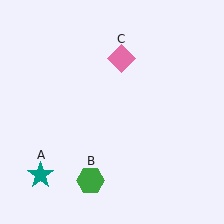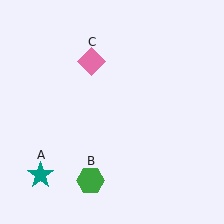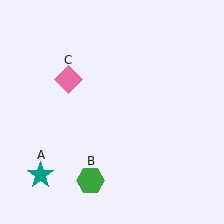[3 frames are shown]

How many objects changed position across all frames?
1 object changed position: pink diamond (object C).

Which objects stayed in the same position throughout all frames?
Teal star (object A) and green hexagon (object B) remained stationary.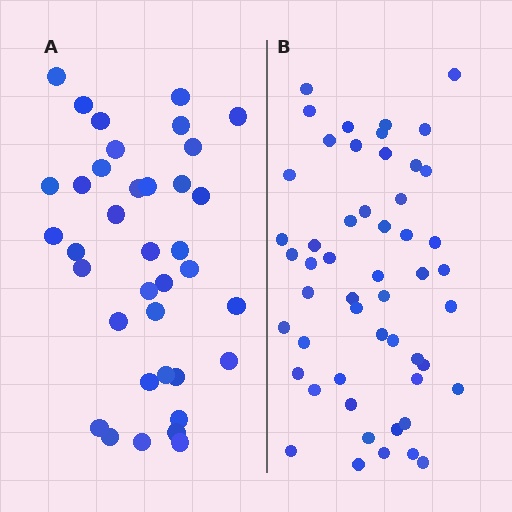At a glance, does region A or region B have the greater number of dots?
Region B (the right region) has more dots.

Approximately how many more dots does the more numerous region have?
Region B has approximately 15 more dots than region A.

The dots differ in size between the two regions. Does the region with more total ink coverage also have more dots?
No. Region A has more total ink coverage because its dots are larger, but region B actually contains more individual dots. Total area can be misleading — the number of items is what matters here.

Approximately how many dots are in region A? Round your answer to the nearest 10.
About 40 dots. (The exact count is 37, which rounds to 40.)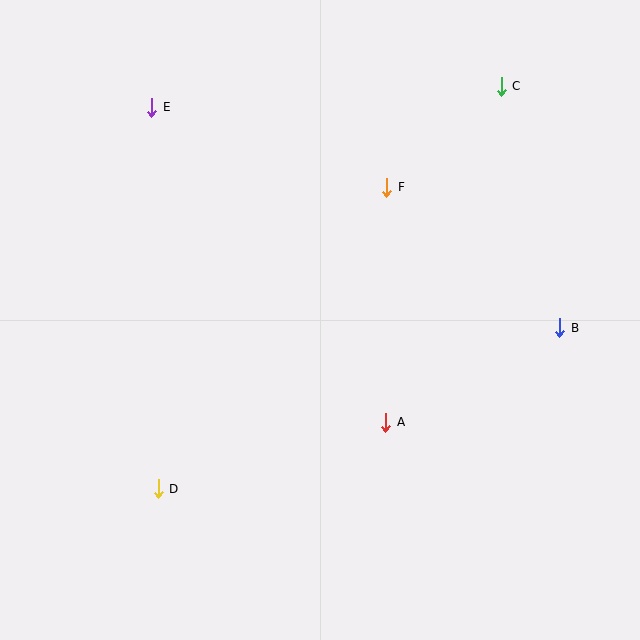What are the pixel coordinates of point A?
Point A is at (386, 422).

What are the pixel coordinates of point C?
Point C is at (501, 86).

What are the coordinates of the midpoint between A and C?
The midpoint between A and C is at (443, 254).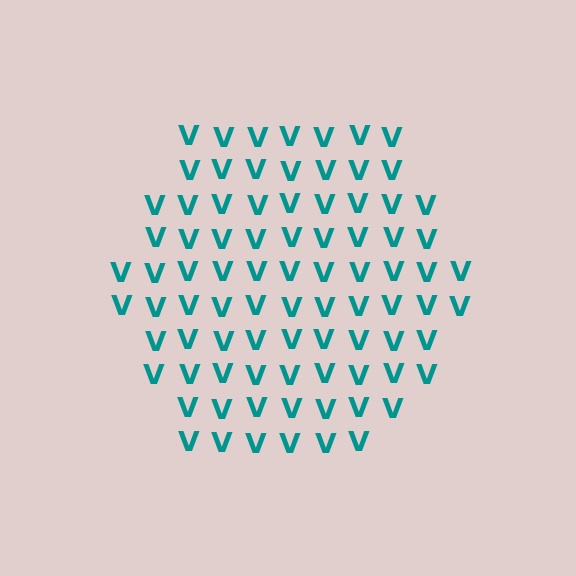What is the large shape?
The large shape is a hexagon.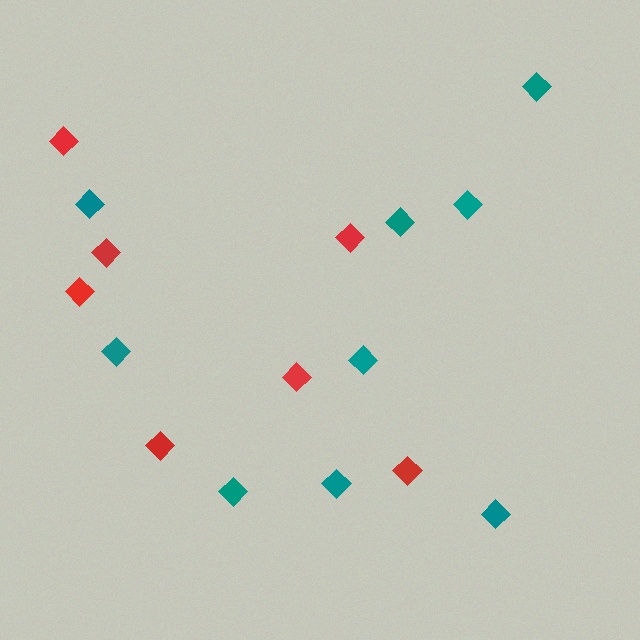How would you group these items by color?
There are 2 groups: one group of teal diamonds (9) and one group of red diamonds (7).